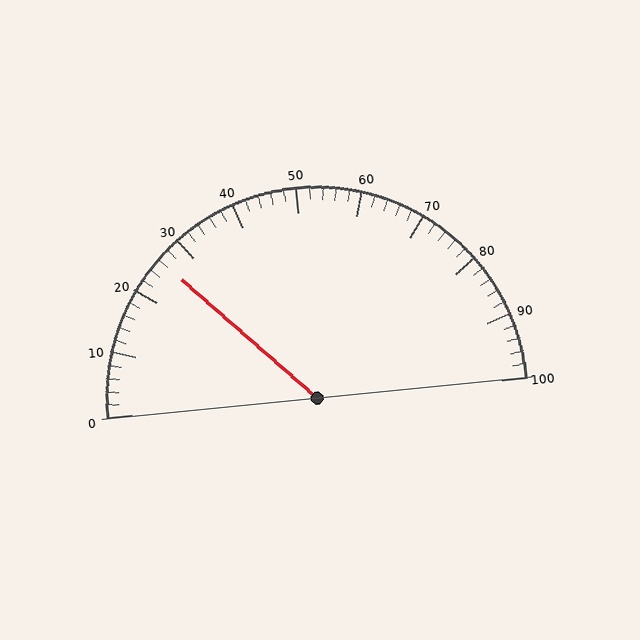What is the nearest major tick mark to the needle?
The nearest major tick mark is 30.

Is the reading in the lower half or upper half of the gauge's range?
The reading is in the lower half of the range (0 to 100).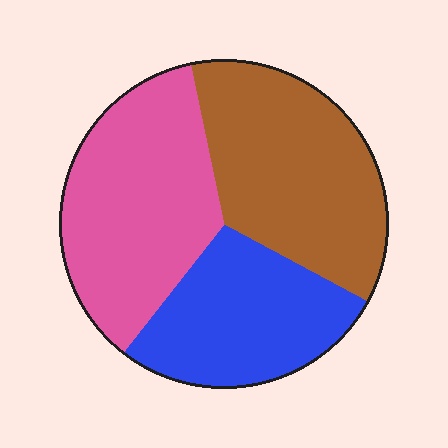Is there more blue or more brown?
Brown.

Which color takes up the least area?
Blue, at roughly 30%.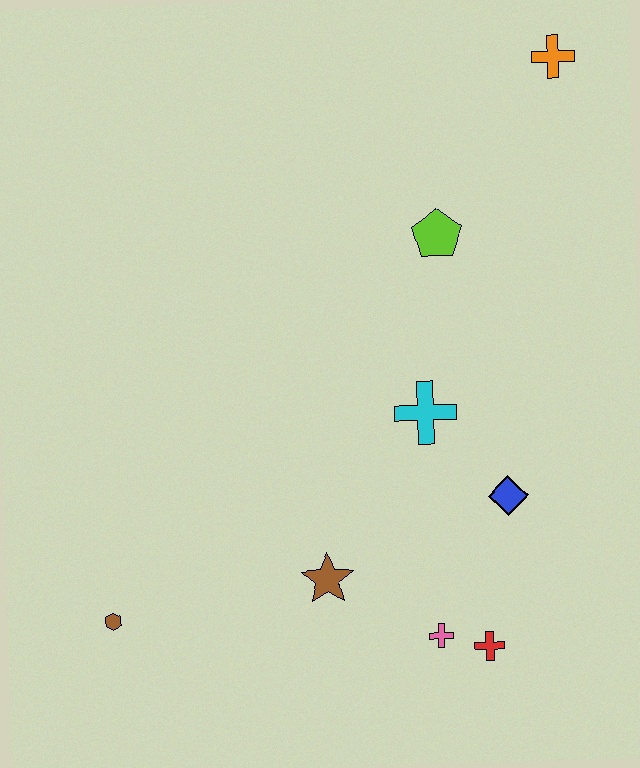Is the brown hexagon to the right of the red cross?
No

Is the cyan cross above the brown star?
Yes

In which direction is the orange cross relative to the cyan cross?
The orange cross is above the cyan cross.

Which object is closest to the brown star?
The pink cross is closest to the brown star.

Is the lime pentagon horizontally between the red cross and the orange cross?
No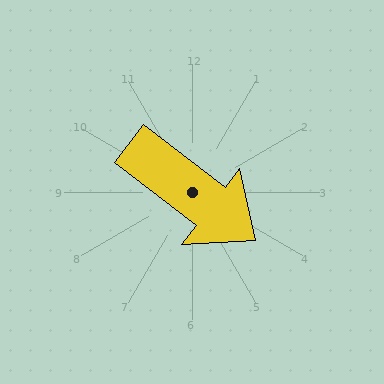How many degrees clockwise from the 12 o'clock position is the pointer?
Approximately 128 degrees.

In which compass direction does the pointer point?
Southeast.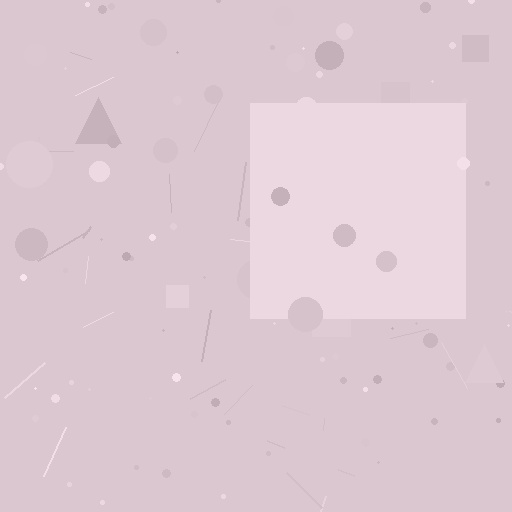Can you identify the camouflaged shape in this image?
The camouflaged shape is a square.